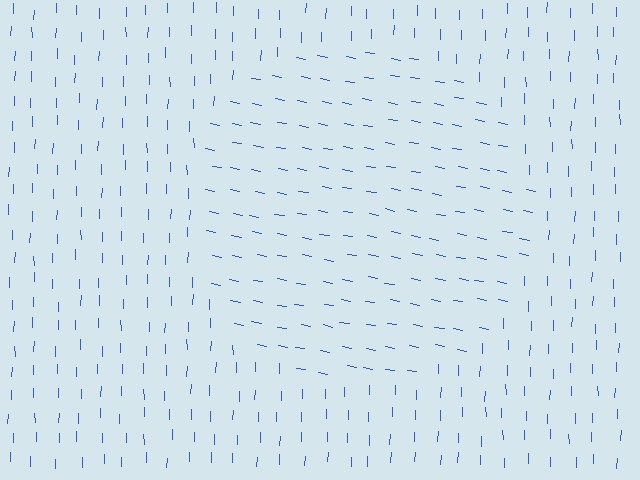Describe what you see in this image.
The image is filled with small blue line segments. A circle region in the image has lines oriented differently from the surrounding lines, creating a visible texture boundary.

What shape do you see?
I see a circle.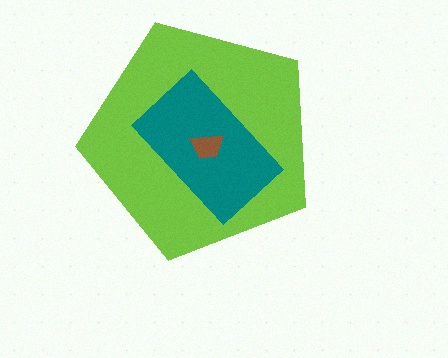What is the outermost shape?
The lime pentagon.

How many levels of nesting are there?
3.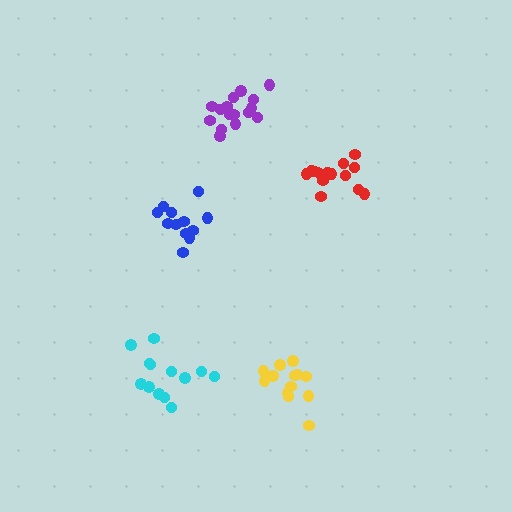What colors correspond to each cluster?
The clusters are colored: purple, blue, red, yellow, cyan.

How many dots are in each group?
Group 1: 16 dots, Group 2: 12 dots, Group 3: 15 dots, Group 4: 13 dots, Group 5: 13 dots (69 total).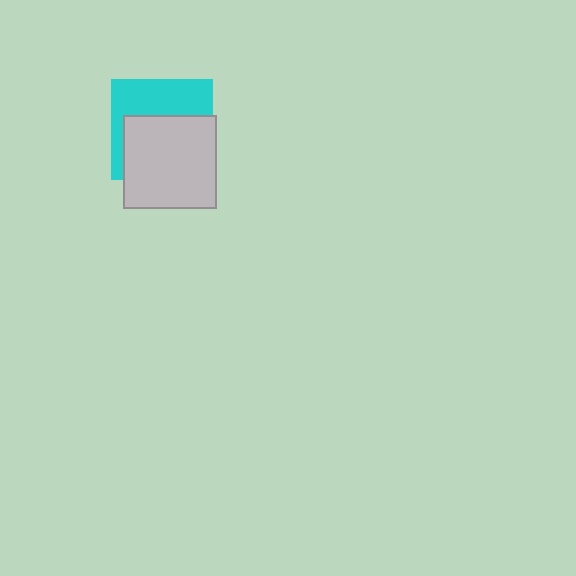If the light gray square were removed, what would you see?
You would see the complete cyan square.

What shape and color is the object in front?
The object in front is a light gray square.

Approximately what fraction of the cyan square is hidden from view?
Roughly 56% of the cyan square is hidden behind the light gray square.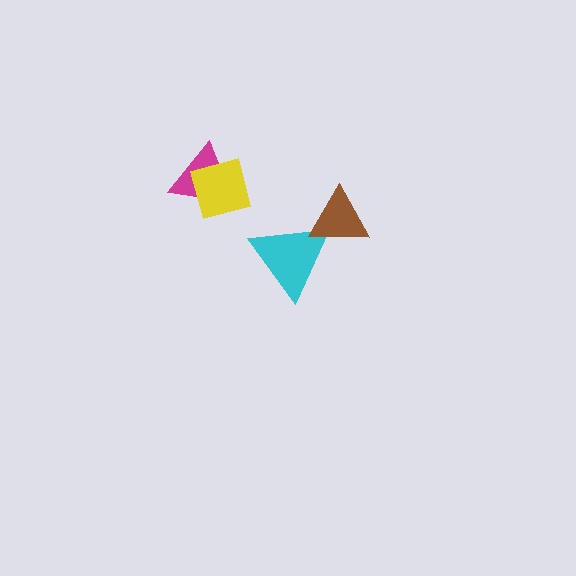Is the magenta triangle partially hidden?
Yes, it is partially covered by another shape.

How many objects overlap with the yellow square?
1 object overlaps with the yellow square.